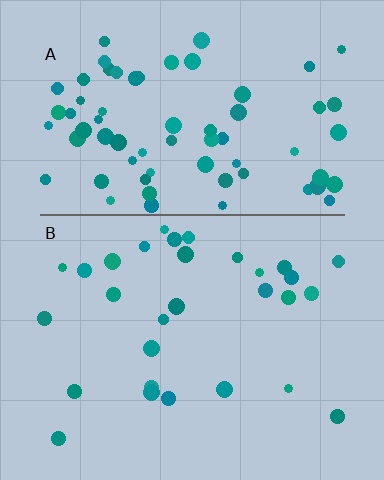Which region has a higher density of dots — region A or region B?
A (the top).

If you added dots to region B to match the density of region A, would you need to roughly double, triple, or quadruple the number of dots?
Approximately double.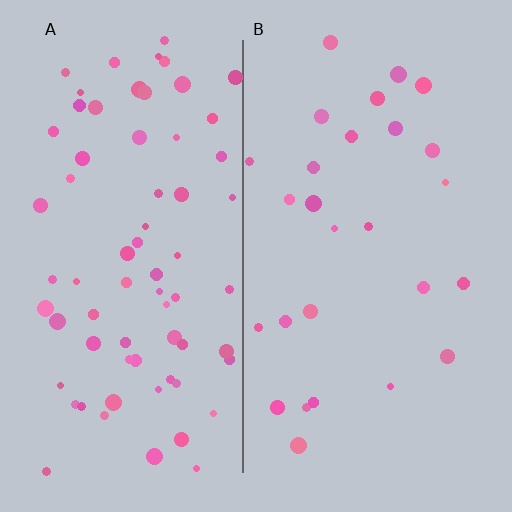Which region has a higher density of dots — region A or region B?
A (the left).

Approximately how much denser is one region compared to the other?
Approximately 2.6× — region A over region B.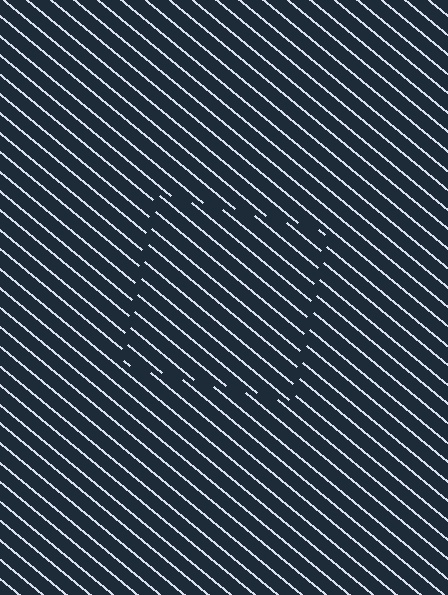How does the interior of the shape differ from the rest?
The interior of the shape contains the same grating, shifted by half a period — the contour is defined by the phase discontinuity where line-ends from the inner and outer gratings abut.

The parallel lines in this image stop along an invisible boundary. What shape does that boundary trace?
An illusory square. The interior of the shape contains the same grating, shifted by half a period — the contour is defined by the phase discontinuity where line-ends from the inner and outer gratings abut.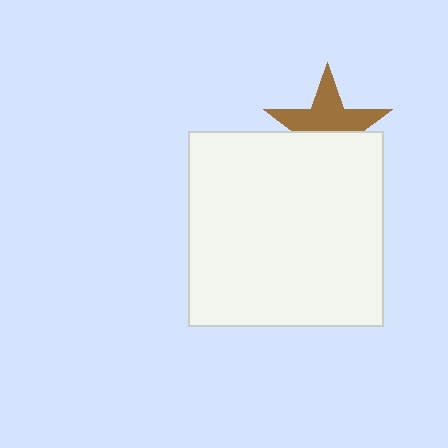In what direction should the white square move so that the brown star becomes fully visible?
The white square should move down. That is the shortest direction to clear the overlap and leave the brown star fully visible.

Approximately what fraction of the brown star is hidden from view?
Roughly 45% of the brown star is hidden behind the white square.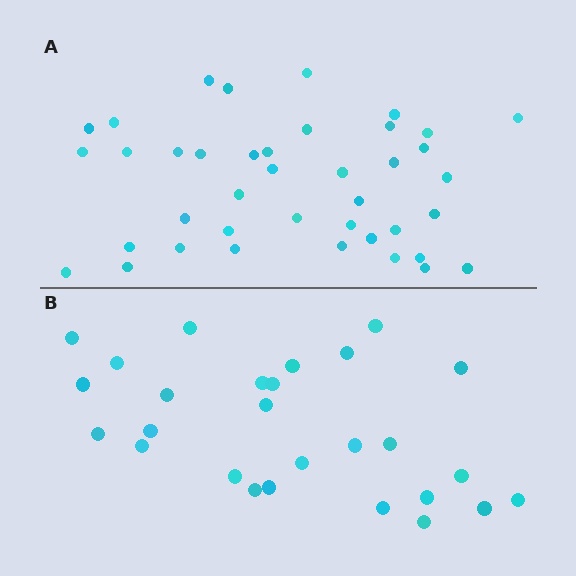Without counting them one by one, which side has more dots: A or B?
Region A (the top region) has more dots.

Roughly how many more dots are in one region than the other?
Region A has approximately 15 more dots than region B.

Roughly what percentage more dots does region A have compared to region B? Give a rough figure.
About 50% more.